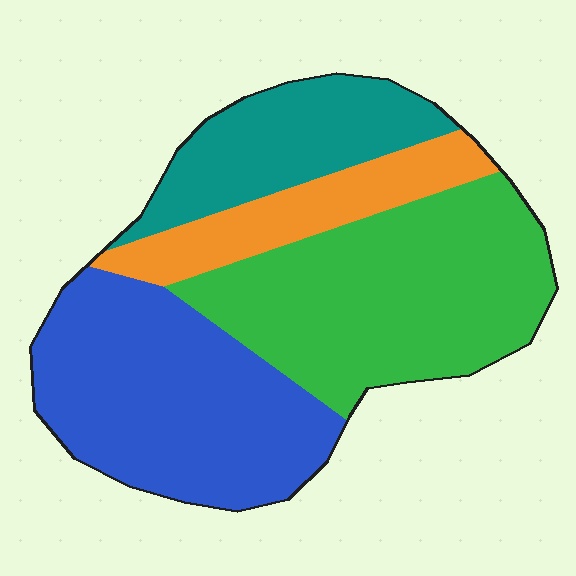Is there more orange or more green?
Green.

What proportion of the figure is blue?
Blue takes up between a quarter and a half of the figure.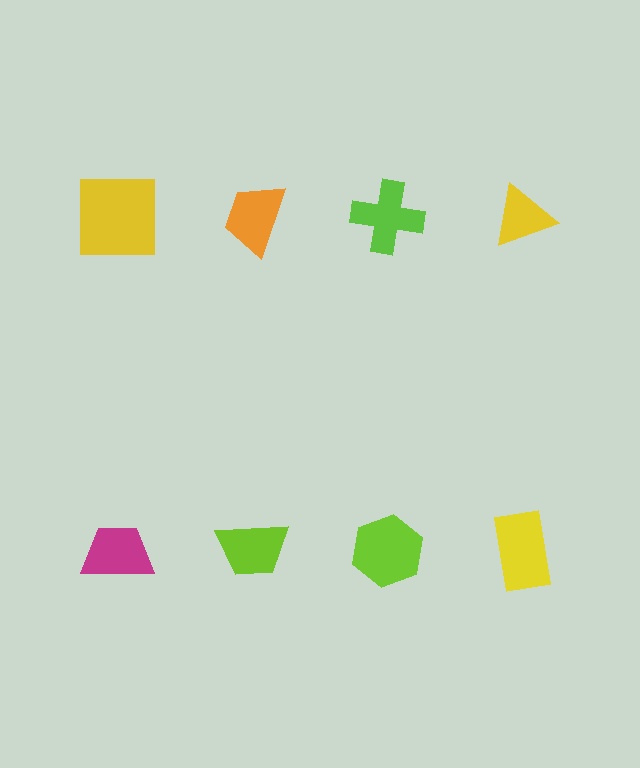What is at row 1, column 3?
A lime cross.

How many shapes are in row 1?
4 shapes.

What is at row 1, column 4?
A yellow triangle.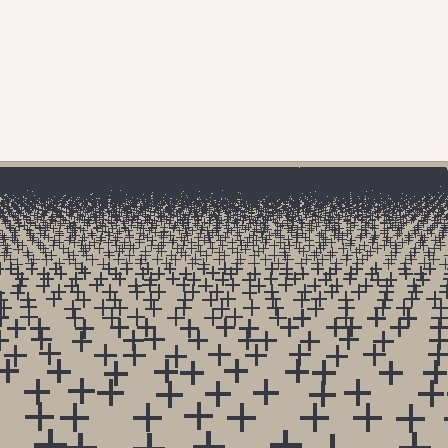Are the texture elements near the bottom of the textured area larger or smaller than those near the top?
Larger. Near the bottom, elements are closer to the viewer and appear at a bigger on-screen size.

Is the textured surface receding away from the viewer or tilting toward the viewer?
The surface is receding away from the viewer. Texture elements get smaller and denser toward the top.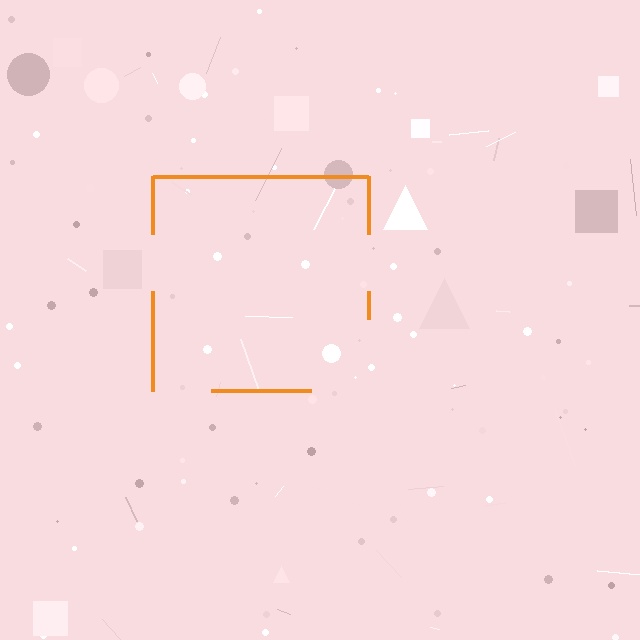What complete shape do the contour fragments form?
The contour fragments form a square.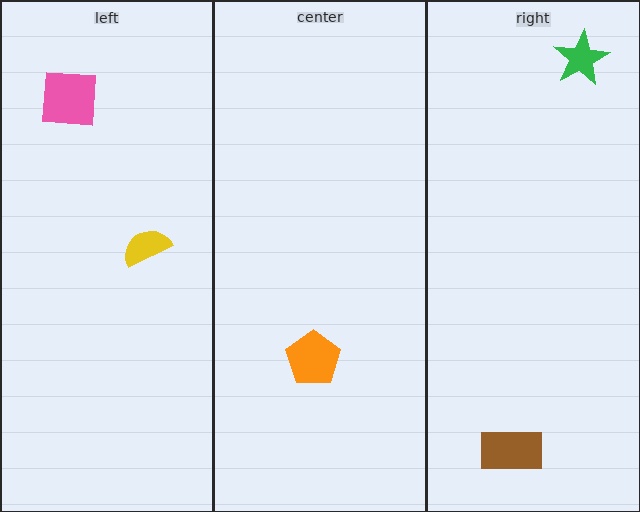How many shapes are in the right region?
2.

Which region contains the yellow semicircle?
The left region.